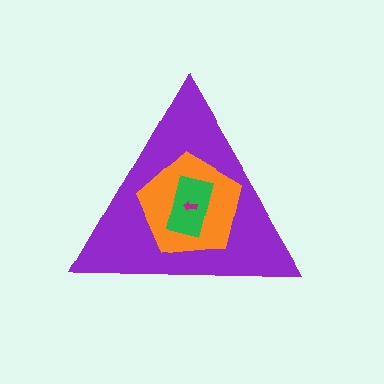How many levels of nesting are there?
4.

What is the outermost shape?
The purple triangle.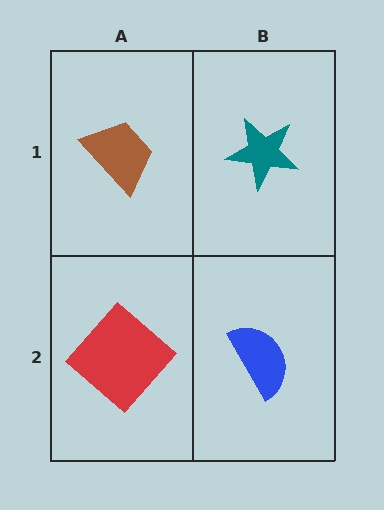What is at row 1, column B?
A teal star.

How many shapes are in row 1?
2 shapes.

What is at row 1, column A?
A brown trapezoid.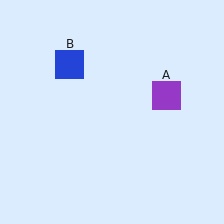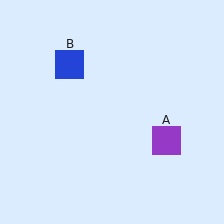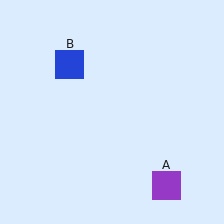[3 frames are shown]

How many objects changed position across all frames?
1 object changed position: purple square (object A).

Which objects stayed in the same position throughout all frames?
Blue square (object B) remained stationary.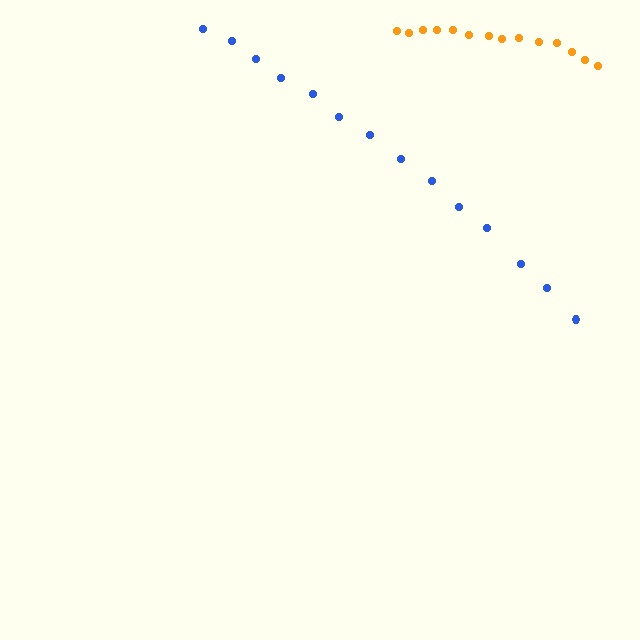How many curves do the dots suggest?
There are 2 distinct paths.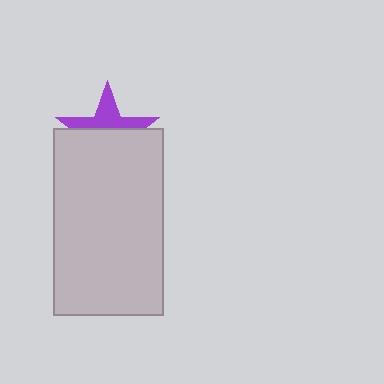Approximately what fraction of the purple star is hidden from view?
Roughly 60% of the purple star is hidden behind the light gray rectangle.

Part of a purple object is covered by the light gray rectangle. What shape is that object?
It is a star.